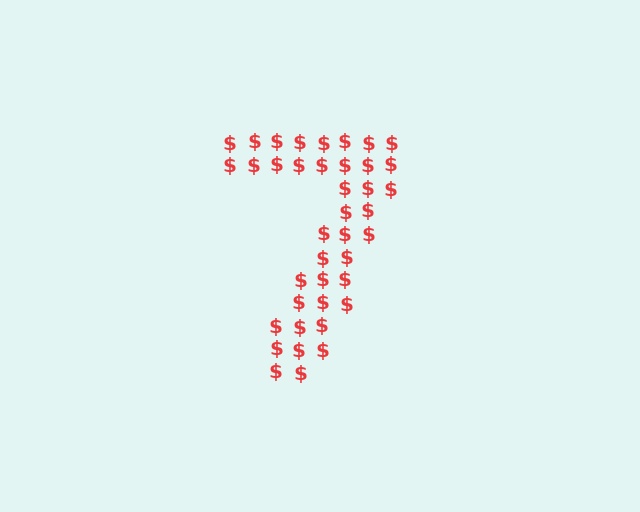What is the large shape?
The large shape is the digit 7.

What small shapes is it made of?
It is made of small dollar signs.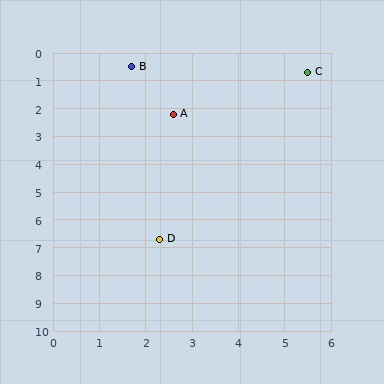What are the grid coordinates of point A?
Point A is at approximately (2.6, 2.2).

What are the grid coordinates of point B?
Point B is at approximately (1.7, 0.5).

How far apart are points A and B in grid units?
Points A and B are about 1.9 grid units apart.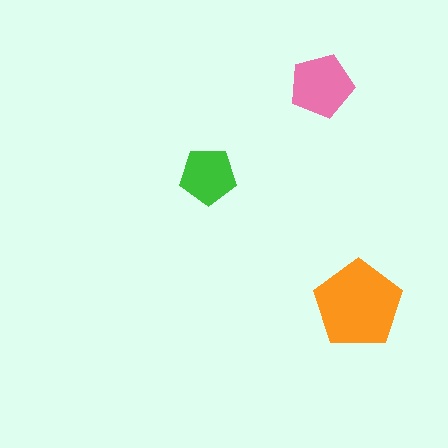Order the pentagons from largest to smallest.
the orange one, the pink one, the green one.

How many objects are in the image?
There are 3 objects in the image.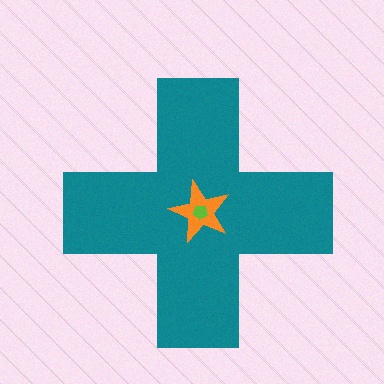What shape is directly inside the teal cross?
The orange star.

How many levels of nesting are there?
3.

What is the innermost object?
The lime pentagon.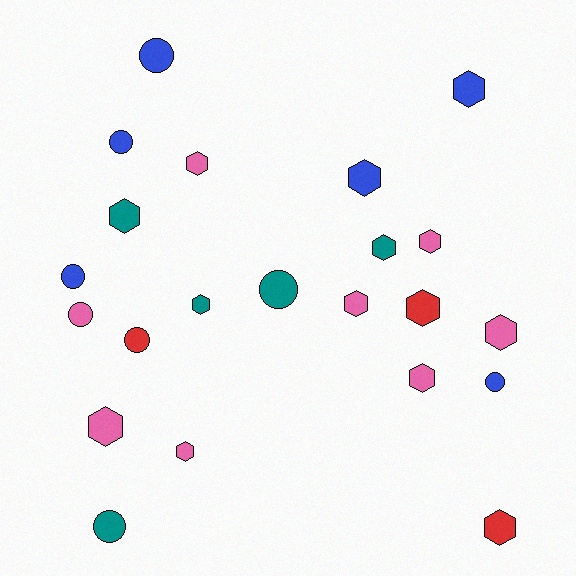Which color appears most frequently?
Pink, with 8 objects.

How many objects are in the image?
There are 22 objects.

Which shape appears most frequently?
Hexagon, with 14 objects.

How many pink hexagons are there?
There are 7 pink hexagons.